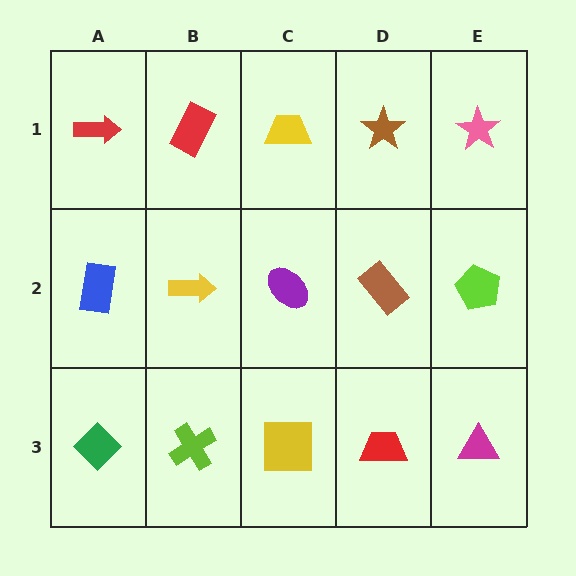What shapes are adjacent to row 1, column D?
A brown rectangle (row 2, column D), a yellow trapezoid (row 1, column C), a pink star (row 1, column E).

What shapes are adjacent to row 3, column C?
A purple ellipse (row 2, column C), a lime cross (row 3, column B), a red trapezoid (row 3, column D).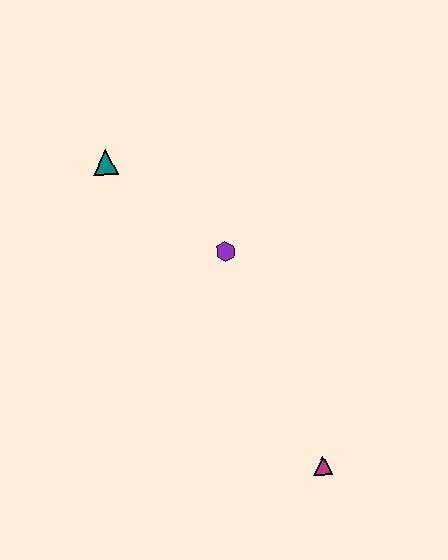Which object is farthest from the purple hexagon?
The magenta triangle is farthest from the purple hexagon.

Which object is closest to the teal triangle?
The purple hexagon is closest to the teal triangle.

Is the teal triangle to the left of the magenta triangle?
Yes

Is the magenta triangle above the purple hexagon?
No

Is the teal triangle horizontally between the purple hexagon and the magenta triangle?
No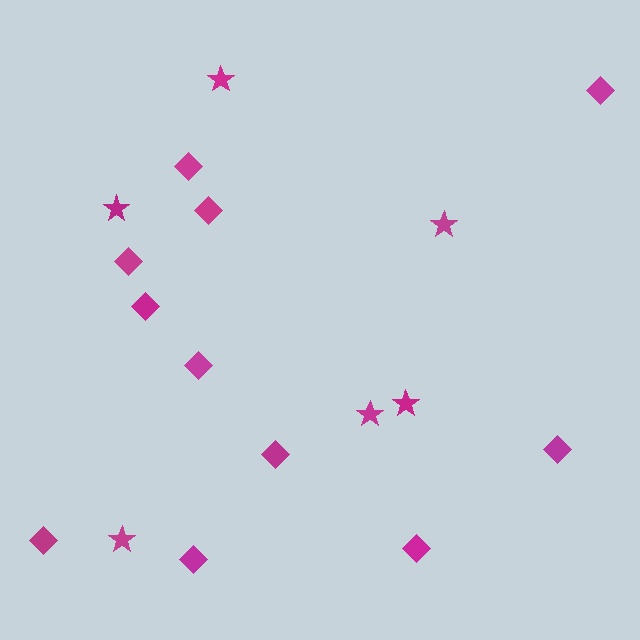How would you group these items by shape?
There are 2 groups: one group of stars (6) and one group of diamonds (11).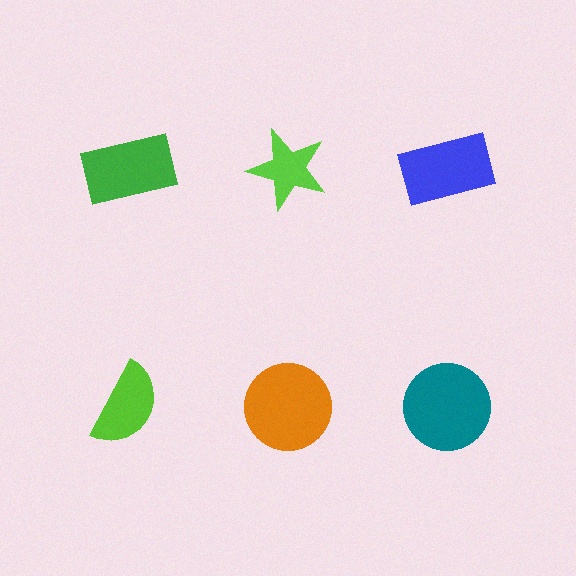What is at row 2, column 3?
A teal circle.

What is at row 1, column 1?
A green rectangle.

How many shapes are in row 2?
3 shapes.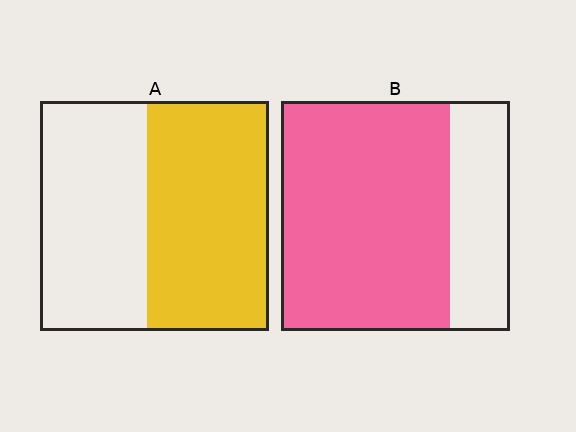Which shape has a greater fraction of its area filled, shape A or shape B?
Shape B.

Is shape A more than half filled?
Roughly half.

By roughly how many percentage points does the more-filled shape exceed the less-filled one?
By roughly 20 percentage points (B over A).